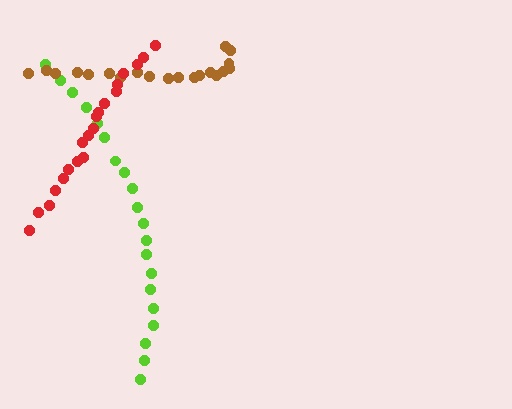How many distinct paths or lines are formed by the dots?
There are 3 distinct paths.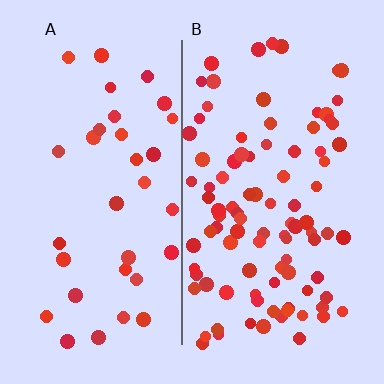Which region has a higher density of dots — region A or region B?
B (the right).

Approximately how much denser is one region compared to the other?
Approximately 2.8× — region B over region A.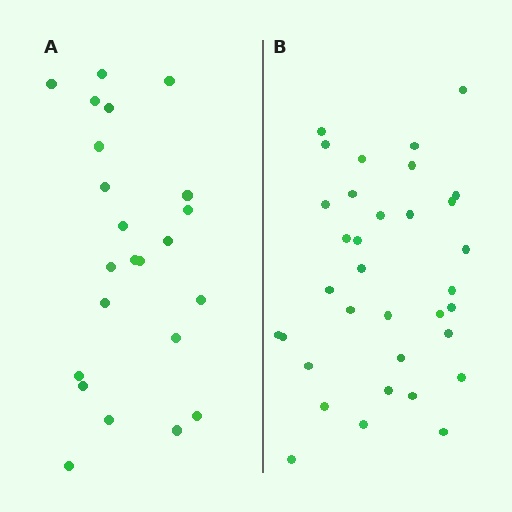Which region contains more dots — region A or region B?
Region B (the right region) has more dots.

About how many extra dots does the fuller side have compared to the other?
Region B has roughly 12 or so more dots than region A.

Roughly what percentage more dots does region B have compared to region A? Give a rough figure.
About 50% more.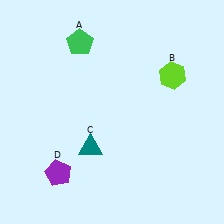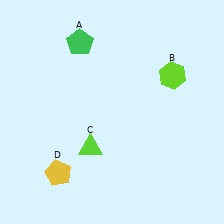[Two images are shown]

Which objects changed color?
C changed from teal to lime. D changed from purple to yellow.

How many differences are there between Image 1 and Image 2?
There are 2 differences between the two images.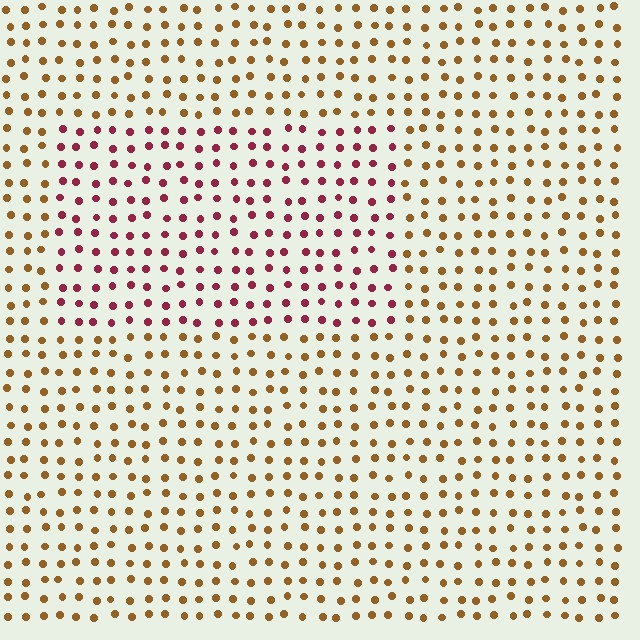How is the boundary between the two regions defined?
The boundary is defined purely by a slight shift in hue (about 51 degrees). Spacing, size, and orientation are identical on both sides.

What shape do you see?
I see a rectangle.